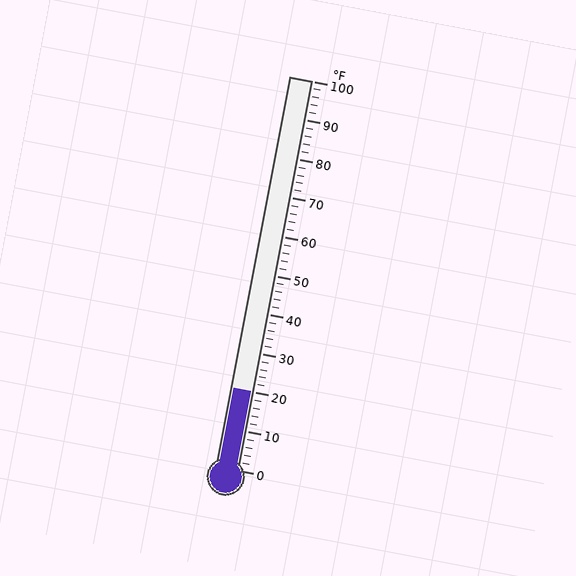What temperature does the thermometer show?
The thermometer shows approximately 20°F.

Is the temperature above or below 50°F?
The temperature is below 50°F.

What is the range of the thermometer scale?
The thermometer scale ranges from 0°F to 100°F.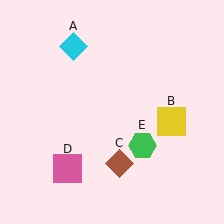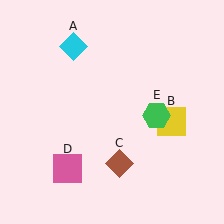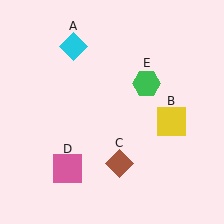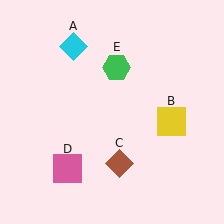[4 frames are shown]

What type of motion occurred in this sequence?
The green hexagon (object E) rotated counterclockwise around the center of the scene.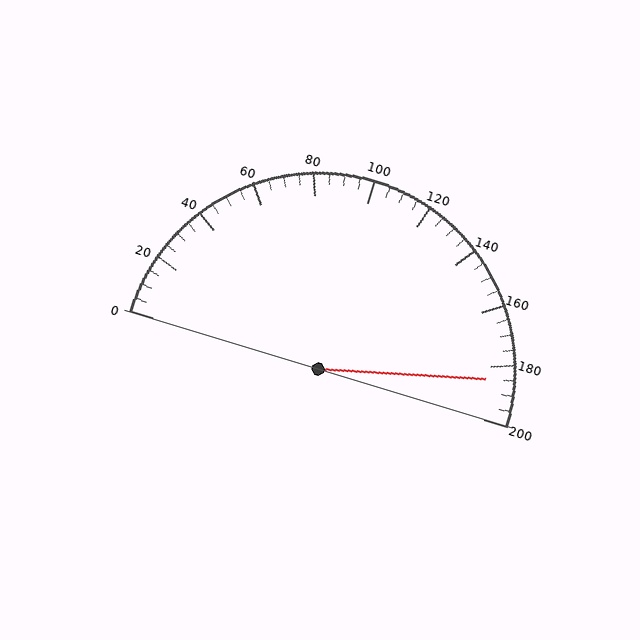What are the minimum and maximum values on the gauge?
The gauge ranges from 0 to 200.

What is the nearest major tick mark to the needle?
The nearest major tick mark is 180.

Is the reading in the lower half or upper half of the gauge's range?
The reading is in the upper half of the range (0 to 200).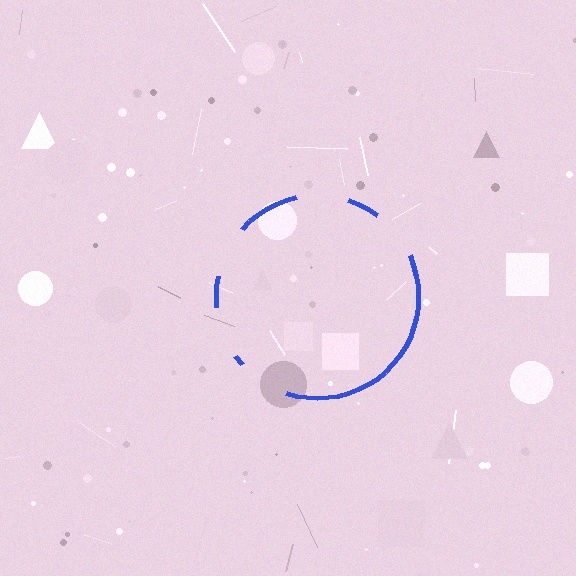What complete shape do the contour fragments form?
The contour fragments form a circle.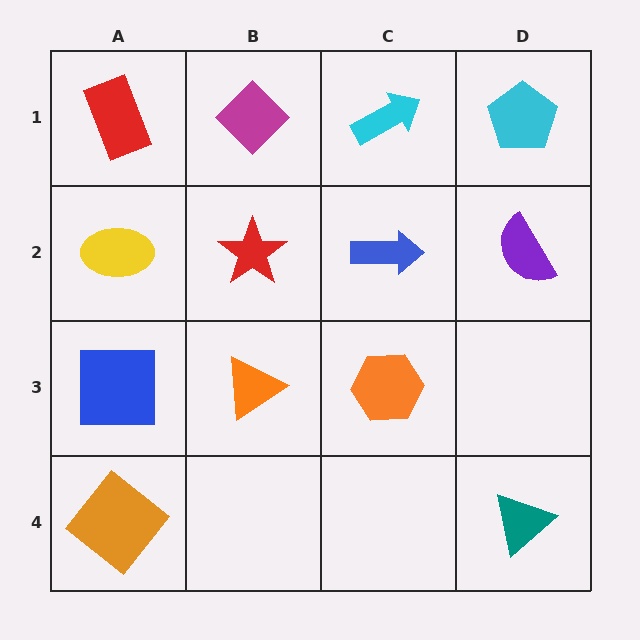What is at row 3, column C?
An orange hexagon.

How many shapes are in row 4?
2 shapes.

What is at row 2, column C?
A blue arrow.